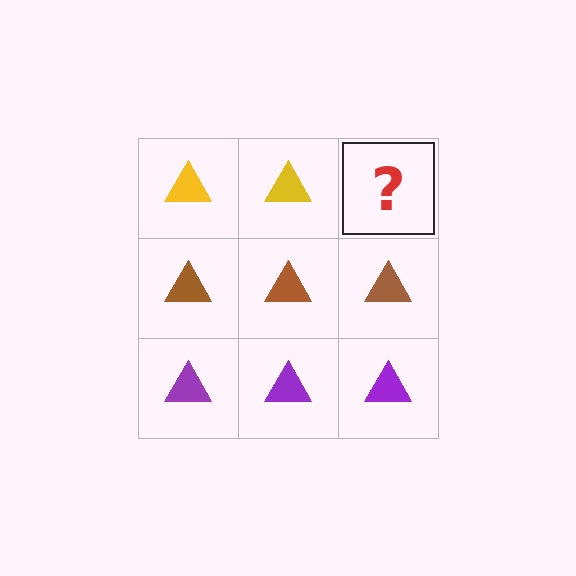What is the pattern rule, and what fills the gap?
The rule is that each row has a consistent color. The gap should be filled with a yellow triangle.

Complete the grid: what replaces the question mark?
The question mark should be replaced with a yellow triangle.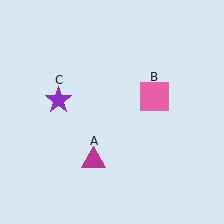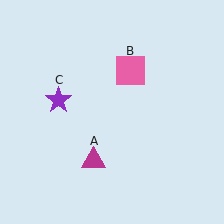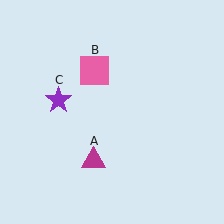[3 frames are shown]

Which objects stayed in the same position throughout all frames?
Magenta triangle (object A) and purple star (object C) remained stationary.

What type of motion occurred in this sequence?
The pink square (object B) rotated counterclockwise around the center of the scene.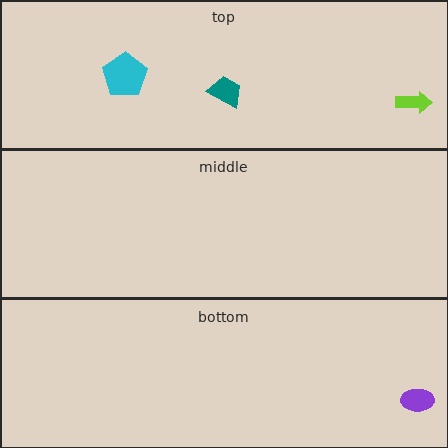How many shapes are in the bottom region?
1.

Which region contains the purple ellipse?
The bottom region.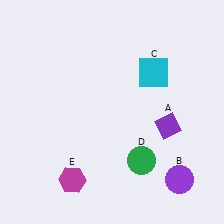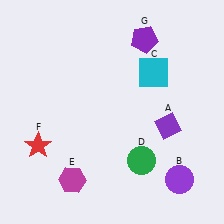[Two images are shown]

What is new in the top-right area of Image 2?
A purple pentagon (G) was added in the top-right area of Image 2.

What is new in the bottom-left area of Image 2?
A red star (F) was added in the bottom-left area of Image 2.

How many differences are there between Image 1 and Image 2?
There are 2 differences between the two images.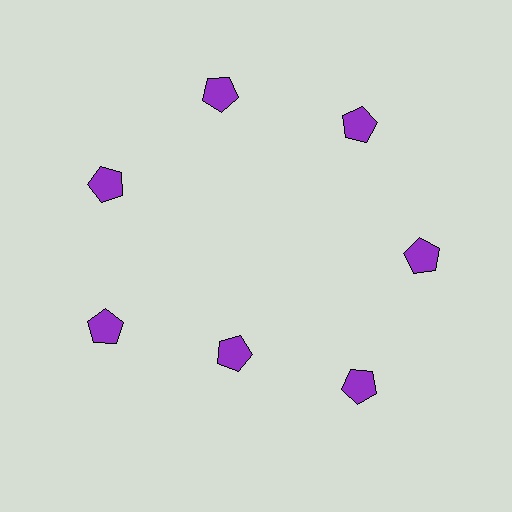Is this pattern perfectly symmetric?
No. The 7 purple pentagons are arranged in a ring, but one element near the 6 o'clock position is pulled inward toward the center, breaking the 7-fold rotational symmetry.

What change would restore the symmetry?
The symmetry would be restored by moving it outward, back onto the ring so that all 7 pentagons sit at equal angles and equal distance from the center.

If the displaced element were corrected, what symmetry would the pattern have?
It would have 7-fold rotational symmetry — the pattern would map onto itself every 51 degrees.